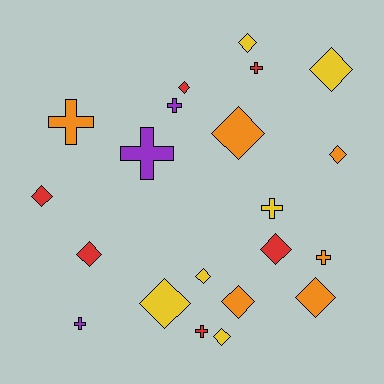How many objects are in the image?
There are 21 objects.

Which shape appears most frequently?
Diamond, with 13 objects.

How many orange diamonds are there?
There are 4 orange diamonds.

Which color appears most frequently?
Red, with 6 objects.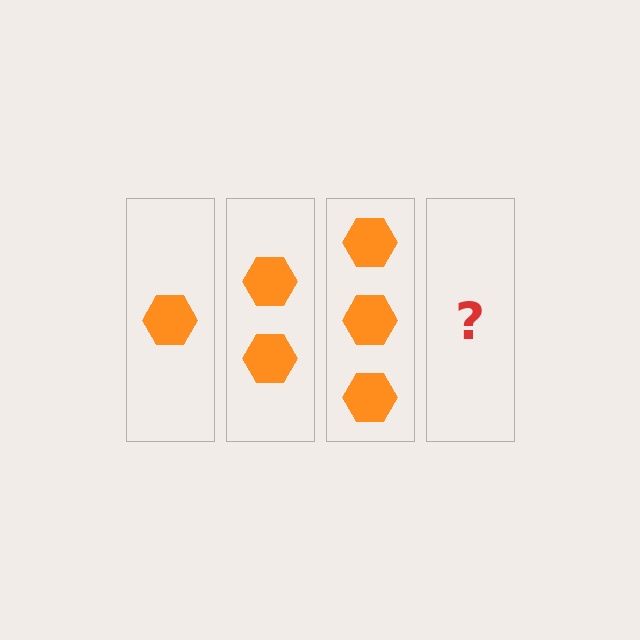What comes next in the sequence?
The next element should be 4 hexagons.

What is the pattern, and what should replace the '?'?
The pattern is that each step adds one more hexagon. The '?' should be 4 hexagons.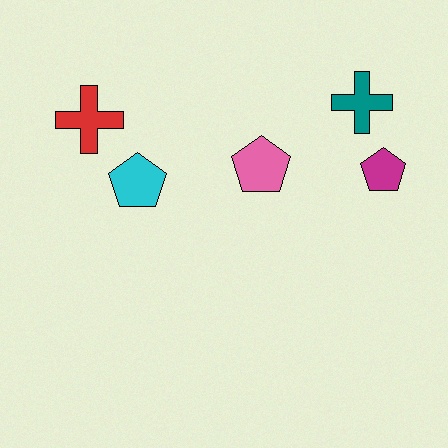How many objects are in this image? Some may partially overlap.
There are 5 objects.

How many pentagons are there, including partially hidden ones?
There are 3 pentagons.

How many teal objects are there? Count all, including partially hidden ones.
There is 1 teal object.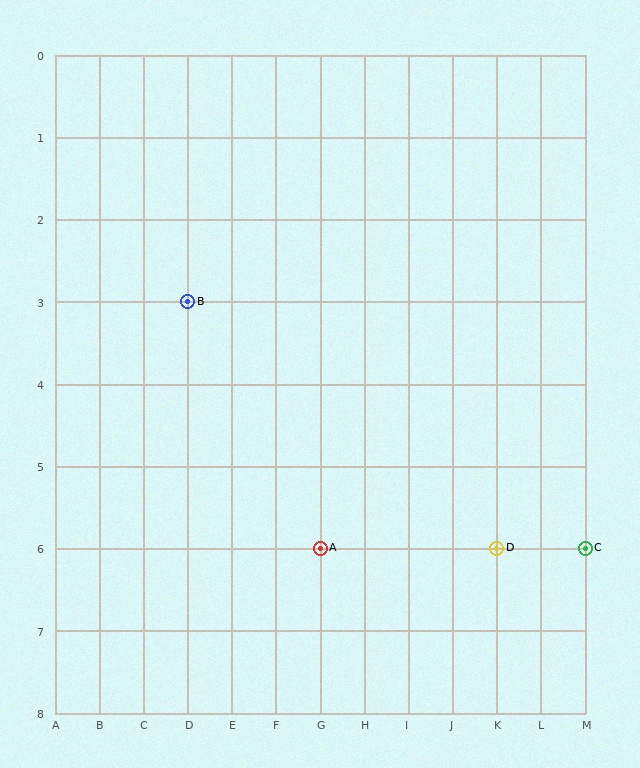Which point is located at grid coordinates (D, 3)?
Point B is at (D, 3).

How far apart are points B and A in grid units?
Points B and A are 3 columns and 3 rows apart (about 4.2 grid units diagonally).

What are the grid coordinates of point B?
Point B is at grid coordinates (D, 3).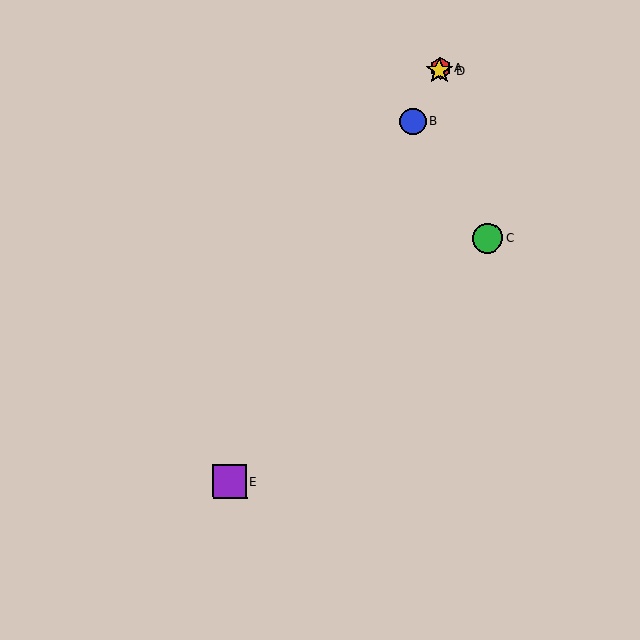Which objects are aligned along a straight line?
Objects A, B, D, E are aligned along a straight line.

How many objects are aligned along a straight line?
4 objects (A, B, D, E) are aligned along a straight line.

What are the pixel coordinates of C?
Object C is at (488, 238).